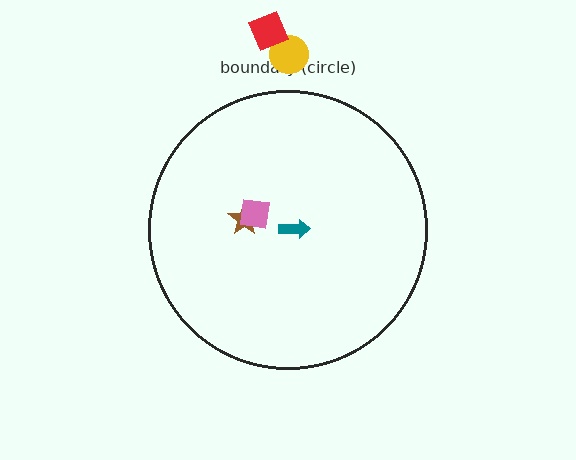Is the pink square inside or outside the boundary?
Inside.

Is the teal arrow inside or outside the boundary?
Inside.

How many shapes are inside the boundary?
3 inside, 2 outside.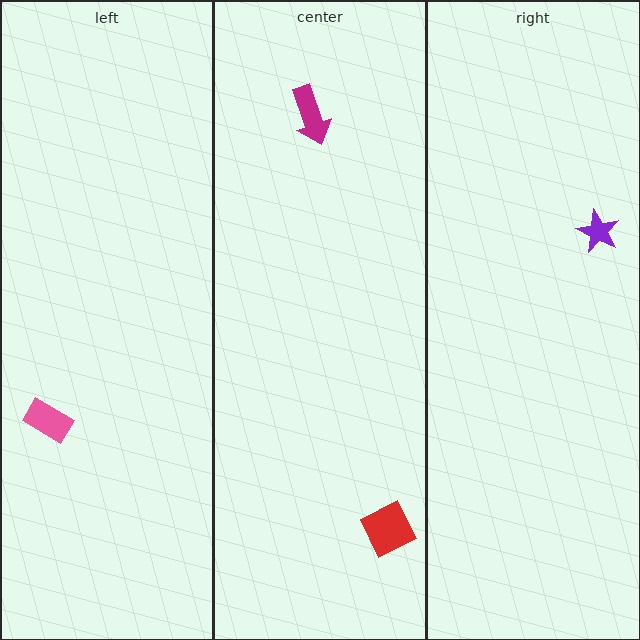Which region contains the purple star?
The right region.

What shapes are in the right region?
The purple star.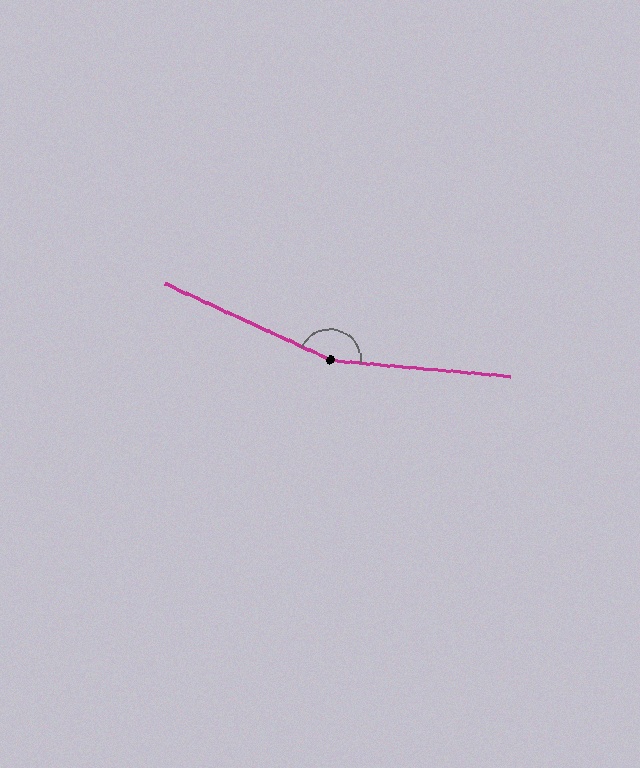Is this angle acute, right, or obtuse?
It is obtuse.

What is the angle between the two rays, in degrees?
Approximately 161 degrees.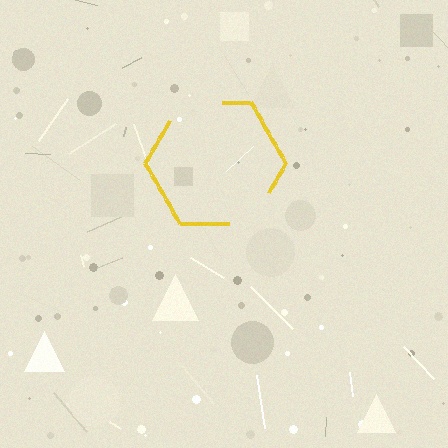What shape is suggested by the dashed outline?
The dashed outline suggests a hexagon.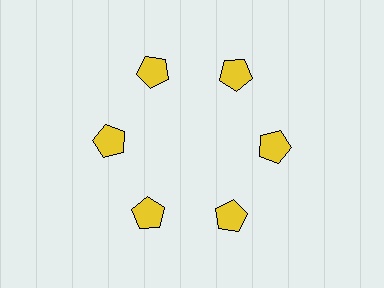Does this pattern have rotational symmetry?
Yes, this pattern has 6-fold rotational symmetry. It looks the same after rotating 60 degrees around the center.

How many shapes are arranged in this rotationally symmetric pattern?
There are 6 shapes, arranged in 6 groups of 1.